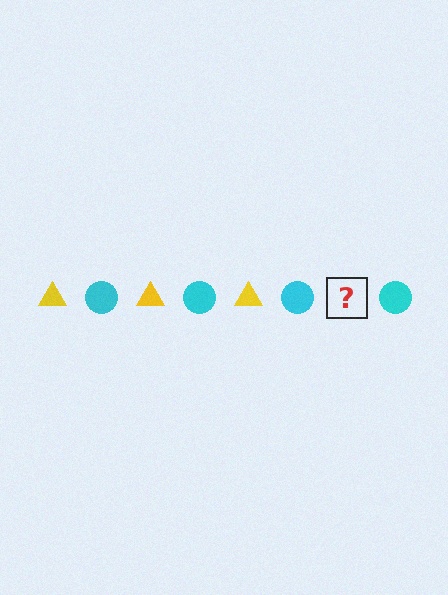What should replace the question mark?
The question mark should be replaced with a yellow triangle.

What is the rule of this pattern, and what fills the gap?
The rule is that the pattern alternates between yellow triangle and cyan circle. The gap should be filled with a yellow triangle.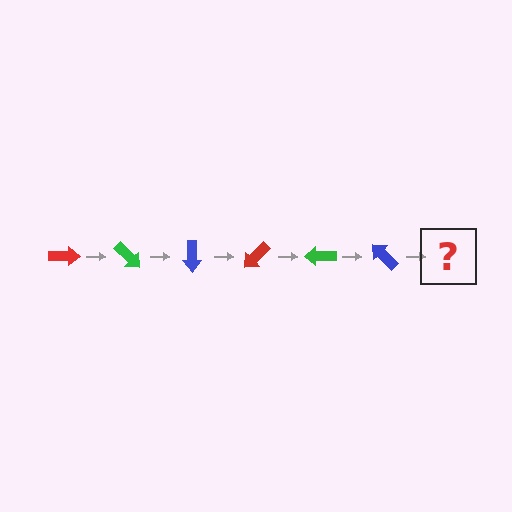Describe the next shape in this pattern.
It should be a red arrow, rotated 270 degrees from the start.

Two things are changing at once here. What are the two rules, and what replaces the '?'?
The two rules are that it rotates 45 degrees each step and the color cycles through red, green, and blue. The '?' should be a red arrow, rotated 270 degrees from the start.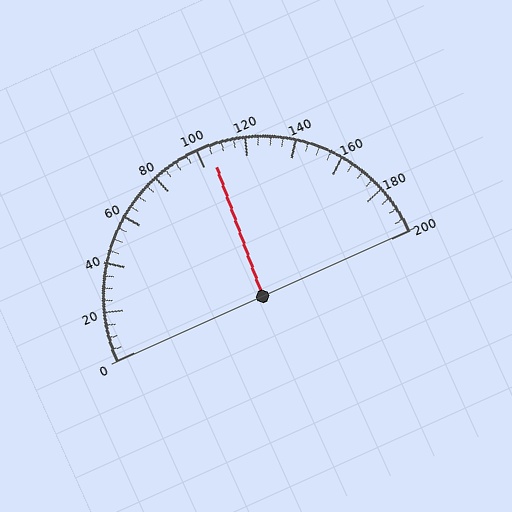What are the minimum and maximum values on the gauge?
The gauge ranges from 0 to 200.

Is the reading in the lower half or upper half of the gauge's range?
The reading is in the upper half of the range (0 to 200).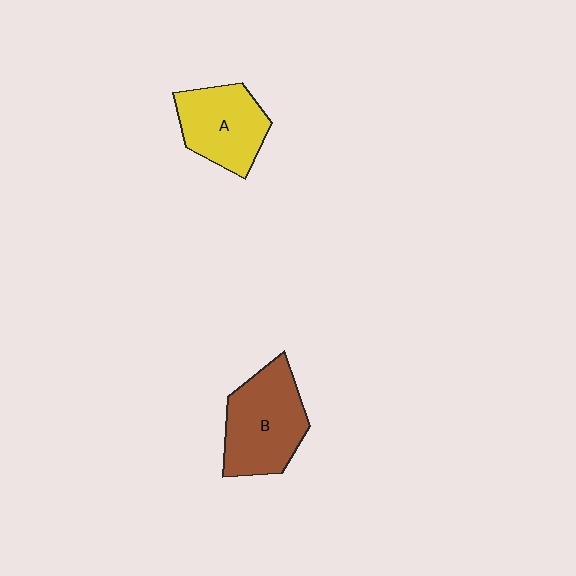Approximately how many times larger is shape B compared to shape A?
Approximately 1.2 times.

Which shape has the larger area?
Shape B (brown).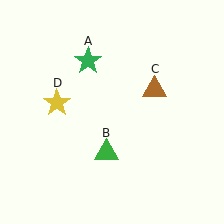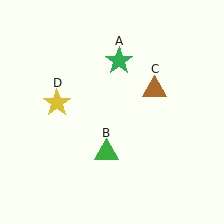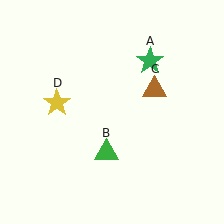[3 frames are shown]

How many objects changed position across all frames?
1 object changed position: green star (object A).